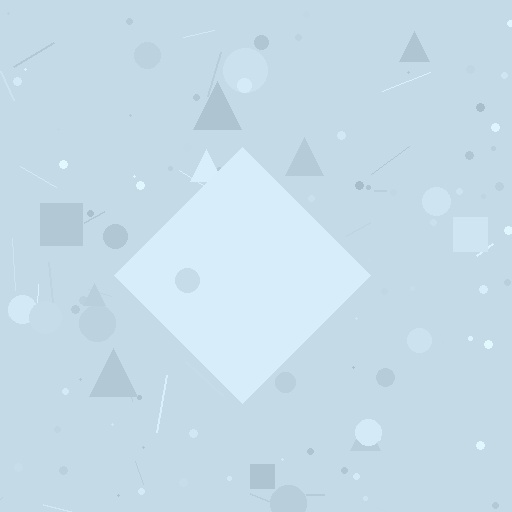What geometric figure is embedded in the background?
A diamond is embedded in the background.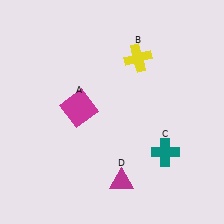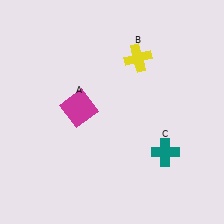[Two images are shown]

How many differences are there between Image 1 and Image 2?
There is 1 difference between the two images.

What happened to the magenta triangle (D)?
The magenta triangle (D) was removed in Image 2. It was in the bottom-right area of Image 1.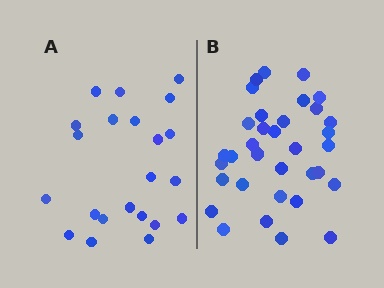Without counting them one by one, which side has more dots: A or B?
Region B (the right region) has more dots.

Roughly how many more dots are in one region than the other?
Region B has roughly 12 or so more dots than region A.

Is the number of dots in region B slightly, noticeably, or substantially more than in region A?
Region B has substantially more. The ratio is roughly 1.5 to 1.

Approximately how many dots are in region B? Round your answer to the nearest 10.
About 30 dots. (The exact count is 34, which rounds to 30.)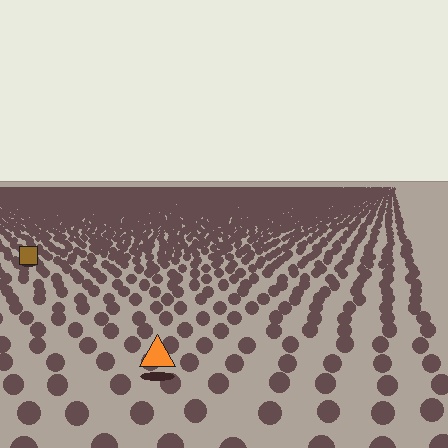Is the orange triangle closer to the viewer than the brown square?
Yes. The orange triangle is closer — you can tell from the texture gradient: the ground texture is coarser near it.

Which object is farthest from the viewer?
The brown square is farthest from the viewer. It appears smaller and the ground texture around it is denser.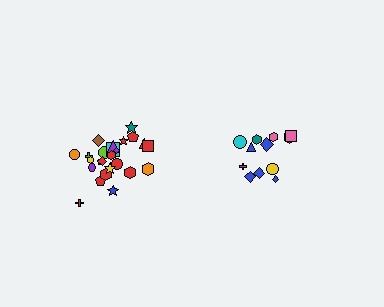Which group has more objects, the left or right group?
The left group.